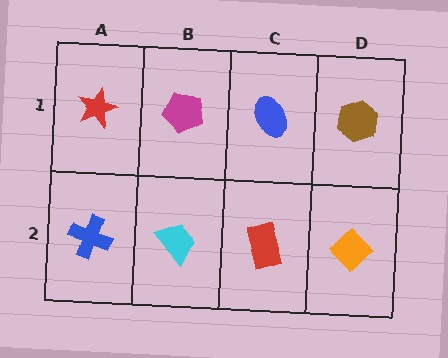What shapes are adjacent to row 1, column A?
A blue cross (row 2, column A), a magenta pentagon (row 1, column B).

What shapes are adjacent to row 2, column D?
A brown hexagon (row 1, column D), a red rectangle (row 2, column C).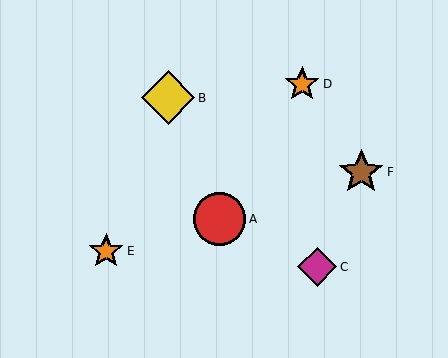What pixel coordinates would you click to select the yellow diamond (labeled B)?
Click at (168, 98) to select the yellow diamond B.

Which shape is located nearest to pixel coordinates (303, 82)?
The orange star (labeled D) at (302, 84) is nearest to that location.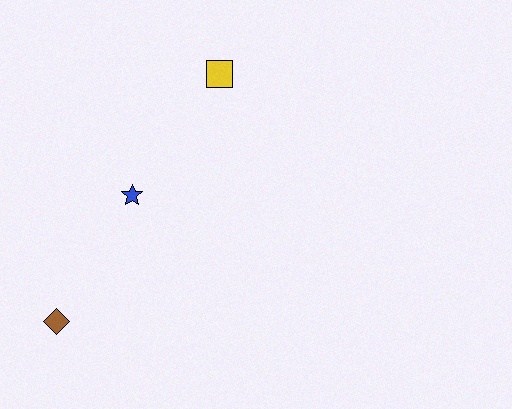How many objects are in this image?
There are 3 objects.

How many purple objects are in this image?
There are no purple objects.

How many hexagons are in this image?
There are no hexagons.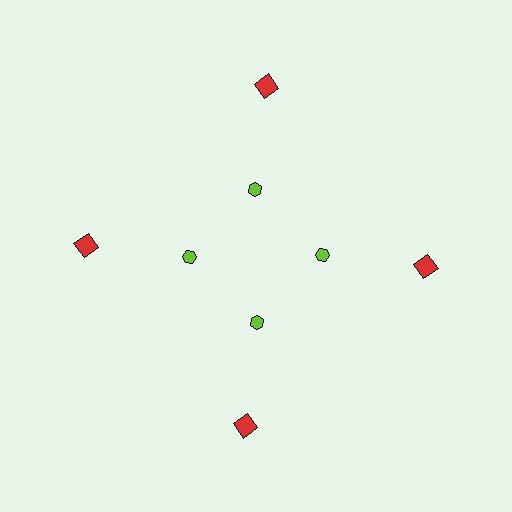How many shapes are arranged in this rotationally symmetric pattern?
There are 8 shapes, arranged in 4 groups of 2.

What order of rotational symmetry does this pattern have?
This pattern has 4-fold rotational symmetry.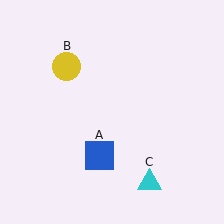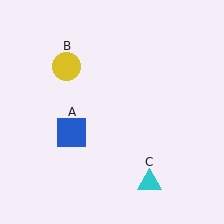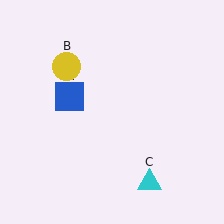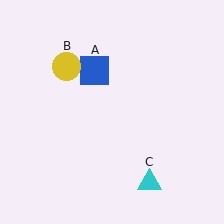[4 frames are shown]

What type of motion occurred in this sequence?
The blue square (object A) rotated clockwise around the center of the scene.